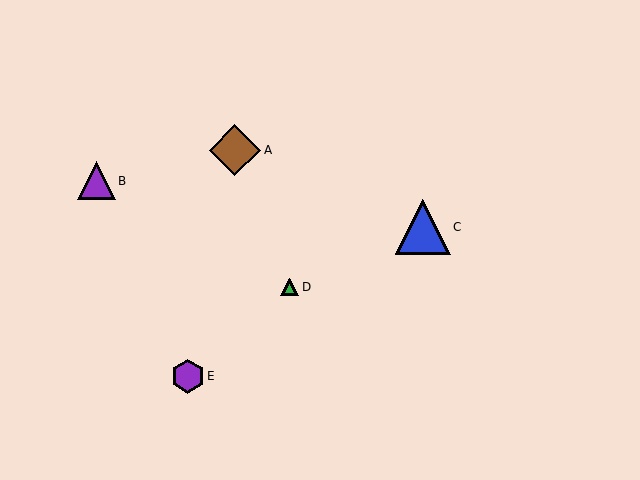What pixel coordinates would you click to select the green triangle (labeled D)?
Click at (290, 287) to select the green triangle D.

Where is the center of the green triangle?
The center of the green triangle is at (290, 287).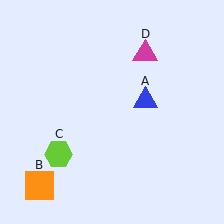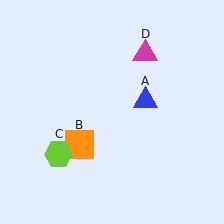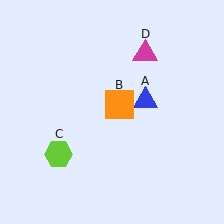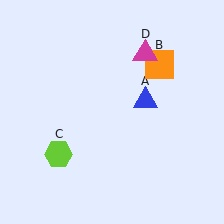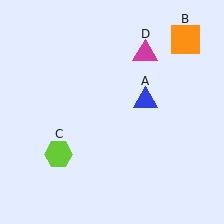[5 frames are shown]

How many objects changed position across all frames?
1 object changed position: orange square (object B).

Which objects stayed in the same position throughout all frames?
Blue triangle (object A) and lime hexagon (object C) and magenta triangle (object D) remained stationary.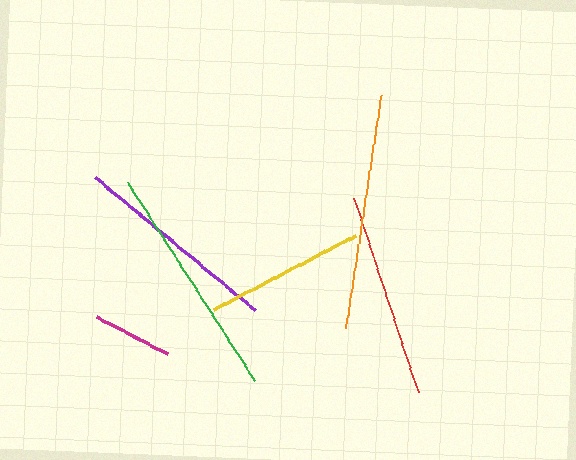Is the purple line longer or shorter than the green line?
The green line is longer than the purple line.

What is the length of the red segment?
The red segment is approximately 205 pixels long.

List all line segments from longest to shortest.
From longest to shortest: orange, green, purple, red, yellow, magenta.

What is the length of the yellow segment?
The yellow segment is approximately 160 pixels long.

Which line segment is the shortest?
The magenta line is the shortest at approximately 79 pixels.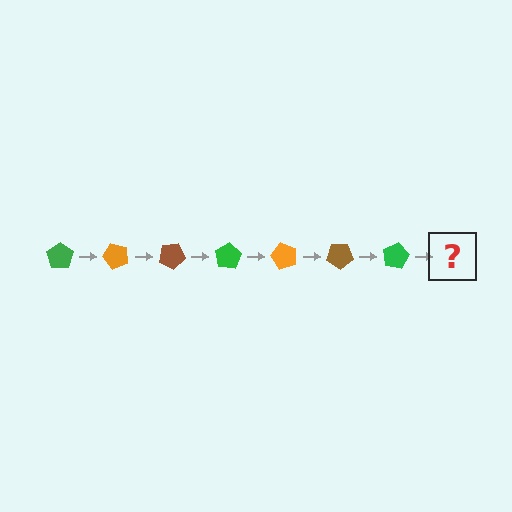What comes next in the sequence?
The next element should be an orange pentagon, rotated 350 degrees from the start.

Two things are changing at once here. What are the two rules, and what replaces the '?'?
The two rules are that it rotates 50 degrees each step and the color cycles through green, orange, and brown. The '?' should be an orange pentagon, rotated 350 degrees from the start.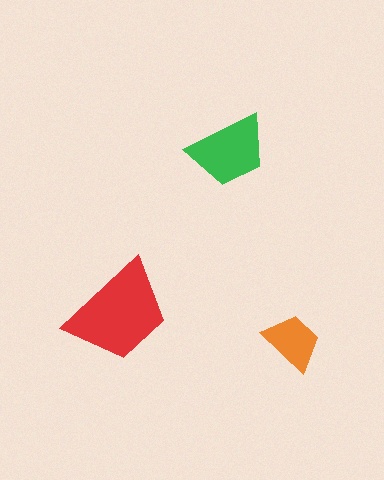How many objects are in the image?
There are 3 objects in the image.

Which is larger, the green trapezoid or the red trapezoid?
The red one.